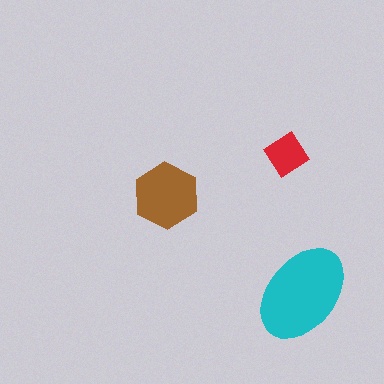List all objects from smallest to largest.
The red diamond, the brown hexagon, the cyan ellipse.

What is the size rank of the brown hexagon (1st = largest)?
2nd.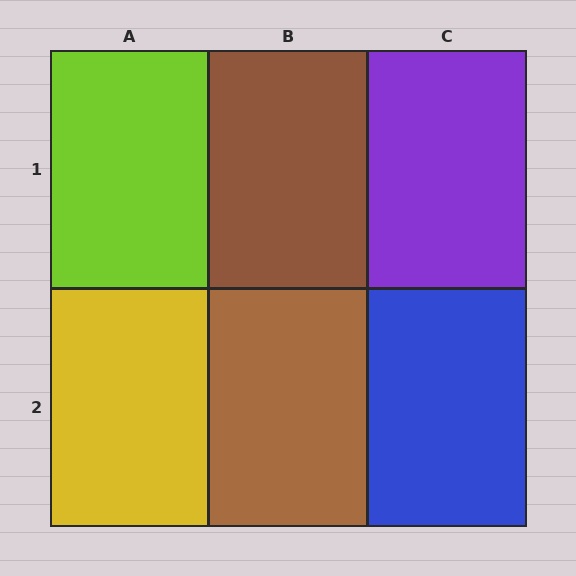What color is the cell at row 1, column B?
Brown.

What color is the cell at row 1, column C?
Purple.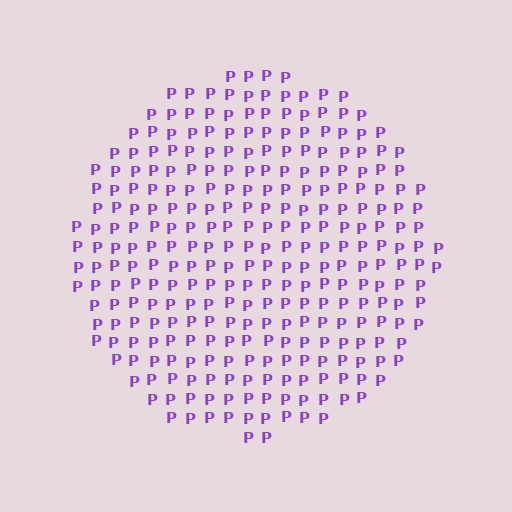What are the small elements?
The small elements are letter P's.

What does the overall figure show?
The overall figure shows a circle.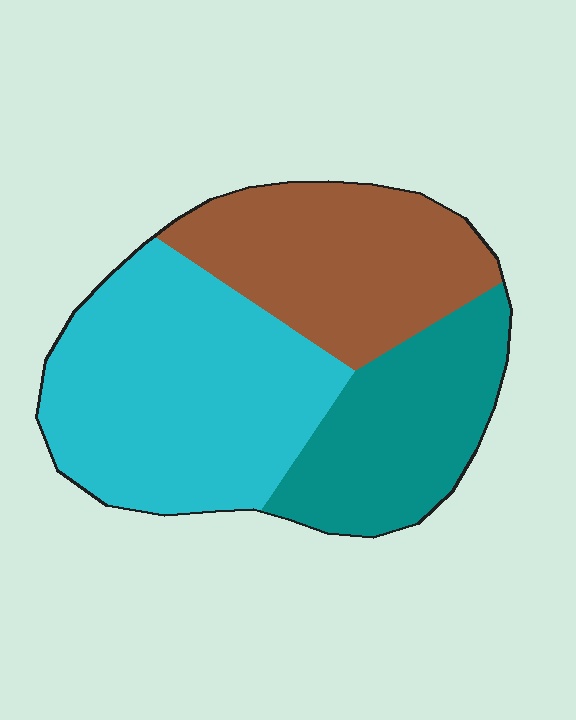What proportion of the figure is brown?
Brown takes up between a quarter and a half of the figure.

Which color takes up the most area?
Cyan, at roughly 45%.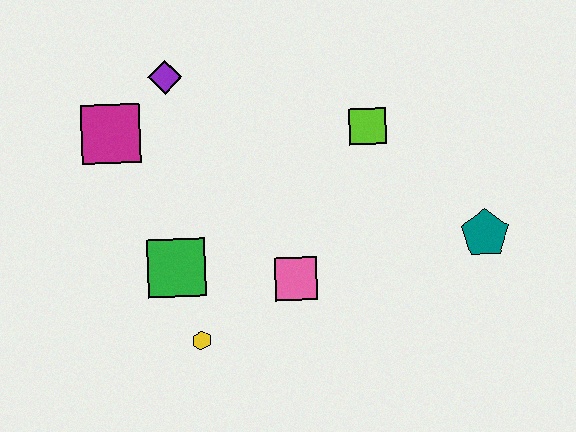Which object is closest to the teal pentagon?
The lime square is closest to the teal pentagon.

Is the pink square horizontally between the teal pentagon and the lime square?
No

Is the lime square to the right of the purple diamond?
Yes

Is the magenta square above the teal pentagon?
Yes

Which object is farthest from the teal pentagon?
The magenta square is farthest from the teal pentagon.